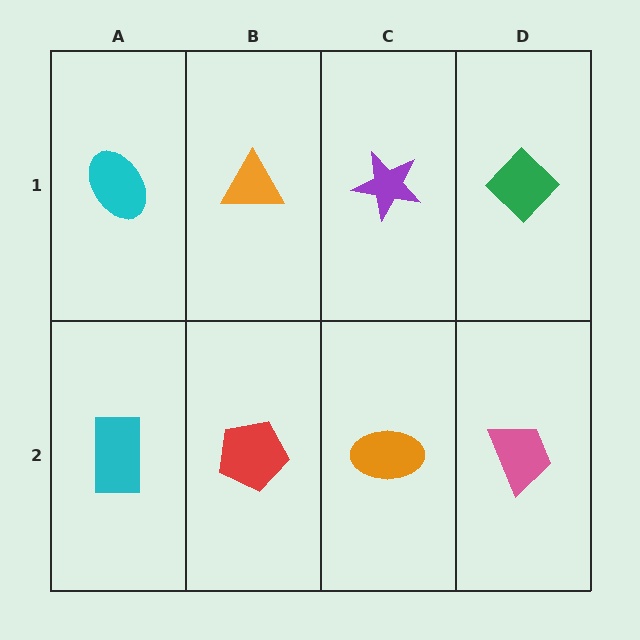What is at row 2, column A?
A cyan rectangle.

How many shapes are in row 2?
4 shapes.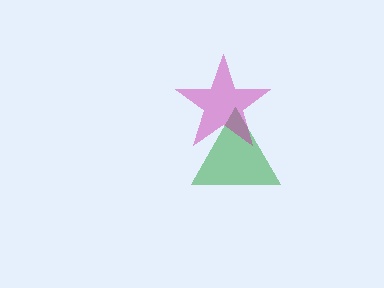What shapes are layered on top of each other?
The layered shapes are: a green triangle, a magenta star.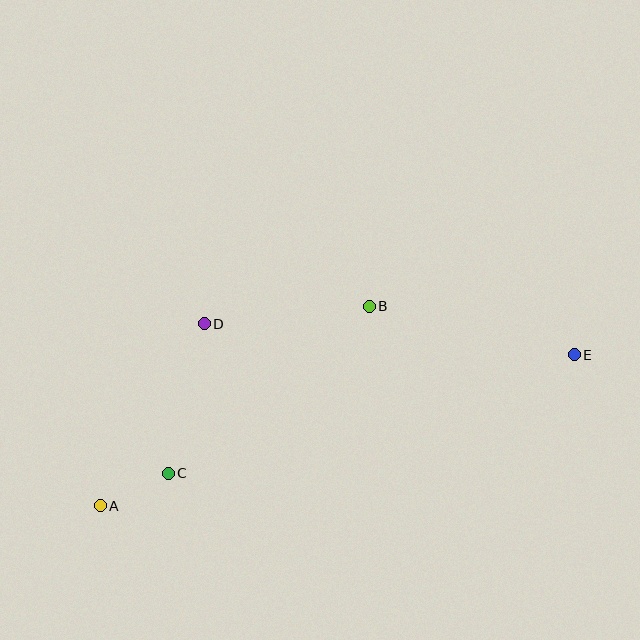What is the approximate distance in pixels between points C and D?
The distance between C and D is approximately 154 pixels.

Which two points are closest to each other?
Points A and C are closest to each other.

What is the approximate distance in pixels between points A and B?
The distance between A and B is approximately 335 pixels.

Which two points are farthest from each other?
Points A and E are farthest from each other.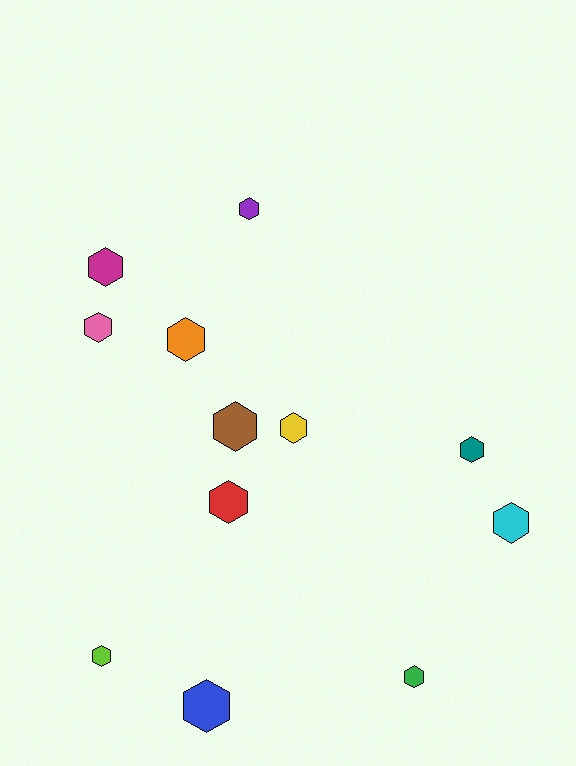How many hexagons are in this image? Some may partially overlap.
There are 12 hexagons.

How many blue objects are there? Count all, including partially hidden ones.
There is 1 blue object.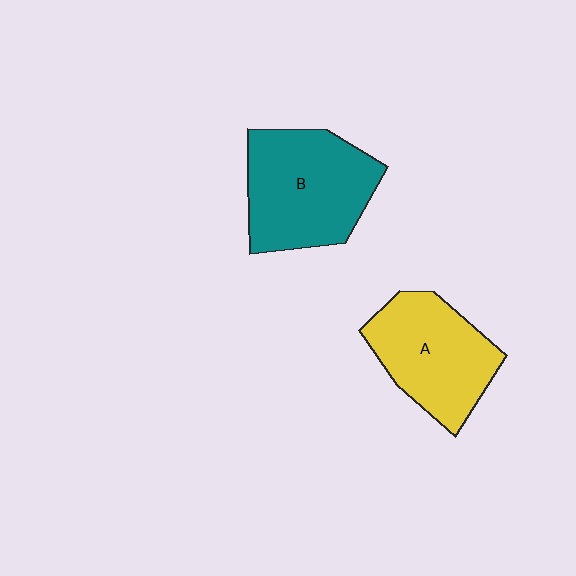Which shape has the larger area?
Shape B (teal).